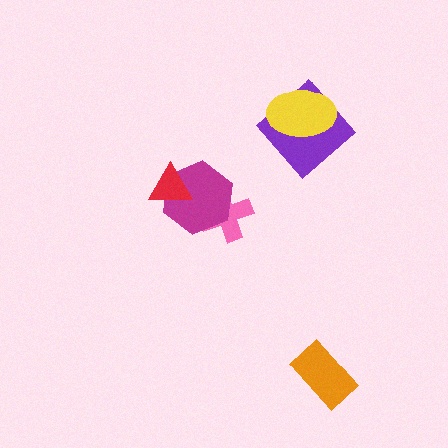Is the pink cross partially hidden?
Yes, it is partially covered by another shape.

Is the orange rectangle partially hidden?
No, no other shape covers it.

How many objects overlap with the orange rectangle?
0 objects overlap with the orange rectangle.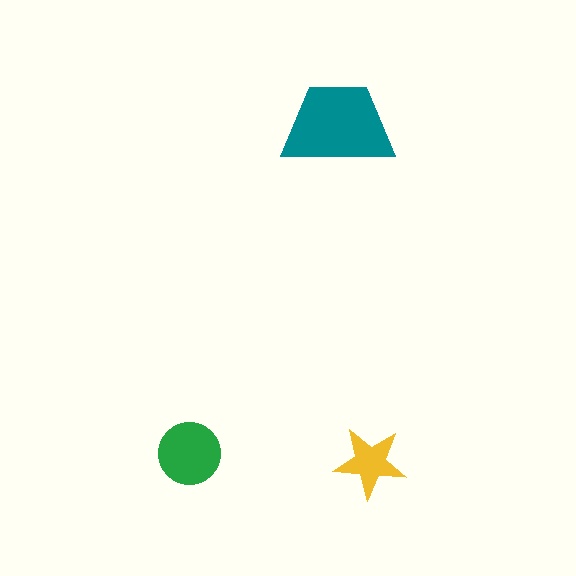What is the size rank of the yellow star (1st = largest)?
3rd.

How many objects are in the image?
There are 3 objects in the image.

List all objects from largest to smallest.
The teal trapezoid, the green circle, the yellow star.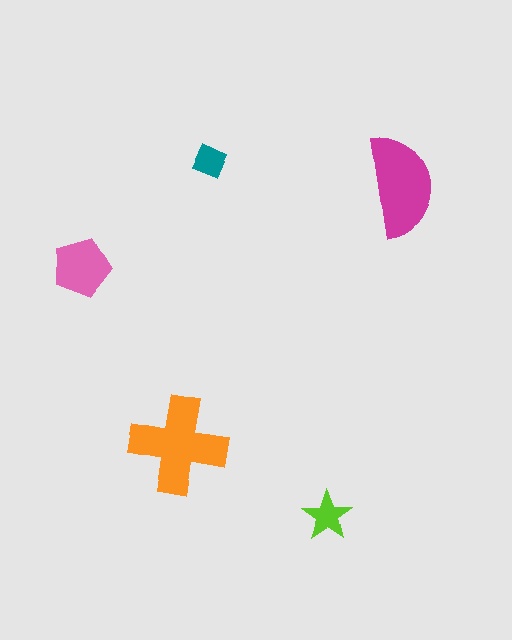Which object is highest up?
The teal square is topmost.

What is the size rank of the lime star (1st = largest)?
4th.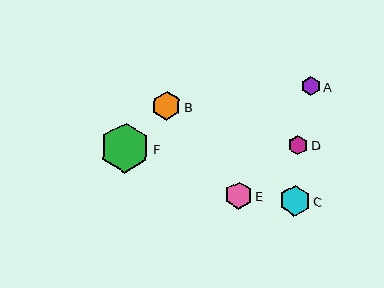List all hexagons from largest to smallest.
From largest to smallest: F, C, B, E, D, A.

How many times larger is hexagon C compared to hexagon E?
Hexagon C is approximately 1.1 times the size of hexagon E.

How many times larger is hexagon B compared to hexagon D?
Hexagon B is approximately 1.5 times the size of hexagon D.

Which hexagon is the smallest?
Hexagon A is the smallest with a size of approximately 19 pixels.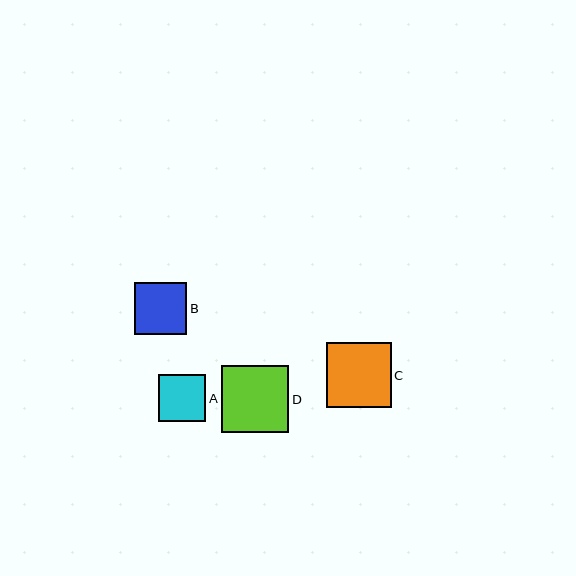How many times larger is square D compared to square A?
Square D is approximately 1.4 times the size of square A.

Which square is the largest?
Square D is the largest with a size of approximately 67 pixels.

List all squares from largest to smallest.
From largest to smallest: D, C, B, A.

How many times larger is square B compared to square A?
Square B is approximately 1.1 times the size of square A.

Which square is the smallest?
Square A is the smallest with a size of approximately 47 pixels.